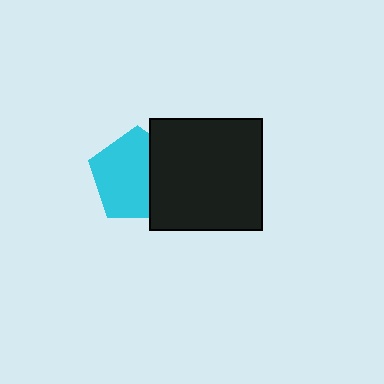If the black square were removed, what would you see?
You would see the complete cyan pentagon.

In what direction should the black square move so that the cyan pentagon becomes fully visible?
The black square should move right. That is the shortest direction to clear the overlap and leave the cyan pentagon fully visible.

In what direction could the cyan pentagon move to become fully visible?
The cyan pentagon could move left. That would shift it out from behind the black square entirely.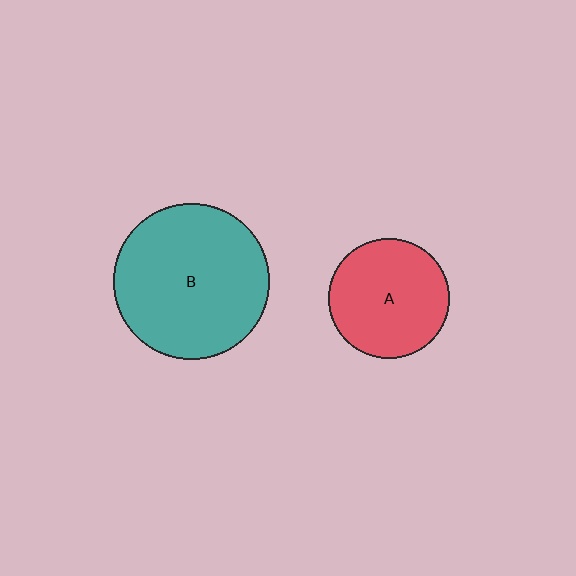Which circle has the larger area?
Circle B (teal).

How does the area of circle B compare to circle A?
Approximately 1.7 times.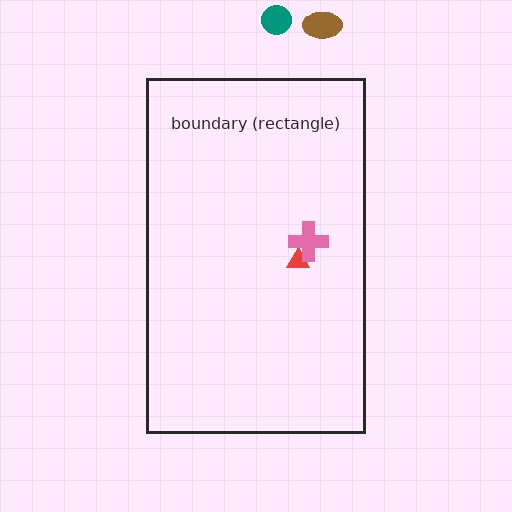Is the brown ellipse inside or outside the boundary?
Outside.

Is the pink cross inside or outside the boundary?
Inside.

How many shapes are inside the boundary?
2 inside, 2 outside.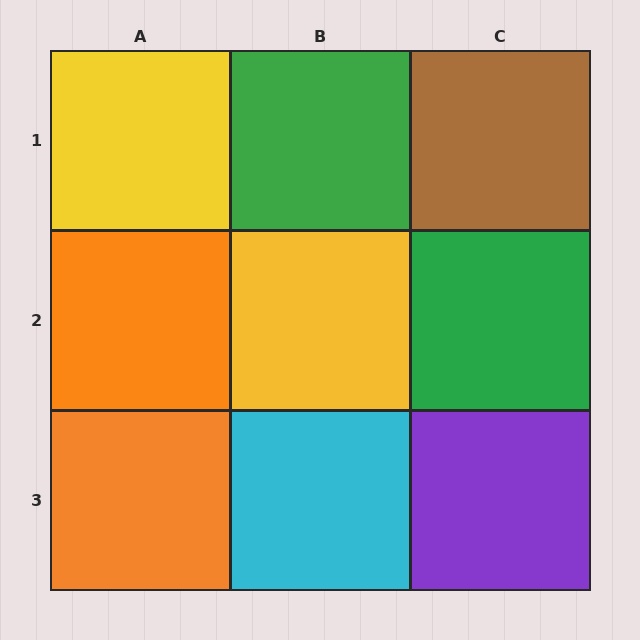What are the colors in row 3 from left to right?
Orange, cyan, purple.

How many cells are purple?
1 cell is purple.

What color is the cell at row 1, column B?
Green.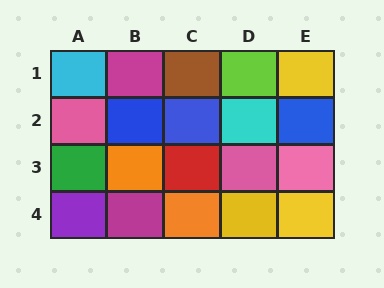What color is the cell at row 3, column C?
Red.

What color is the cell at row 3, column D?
Pink.